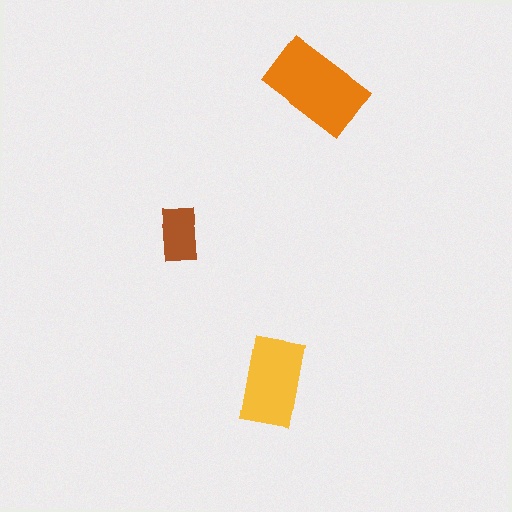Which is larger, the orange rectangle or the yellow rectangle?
The orange one.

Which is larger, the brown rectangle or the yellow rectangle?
The yellow one.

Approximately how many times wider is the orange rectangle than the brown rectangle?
About 2 times wider.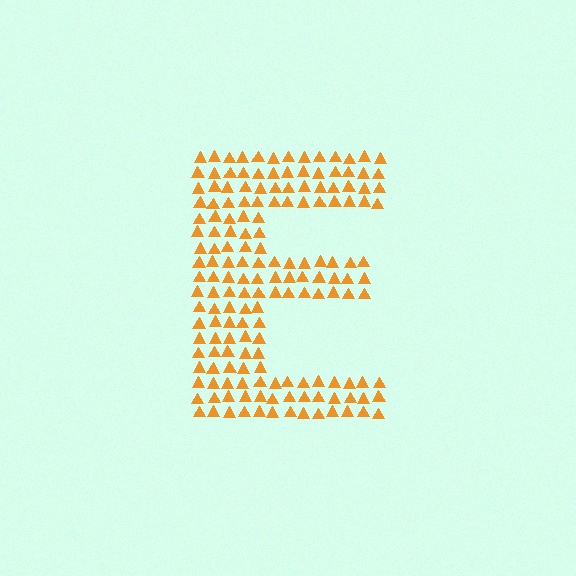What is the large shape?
The large shape is the letter E.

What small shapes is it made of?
It is made of small triangles.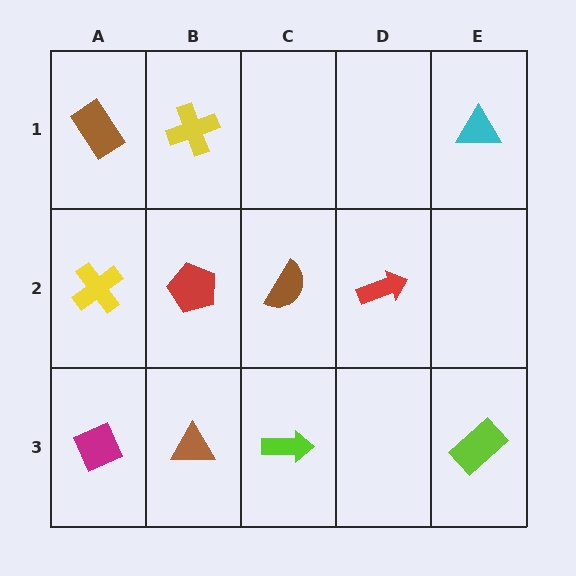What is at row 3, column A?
A magenta diamond.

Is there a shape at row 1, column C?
No, that cell is empty.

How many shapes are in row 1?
3 shapes.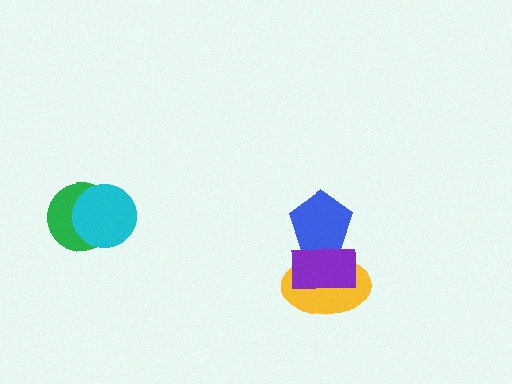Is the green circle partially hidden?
Yes, it is partially covered by another shape.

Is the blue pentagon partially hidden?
Yes, it is partially covered by another shape.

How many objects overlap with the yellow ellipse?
2 objects overlap with the yellow ellipse.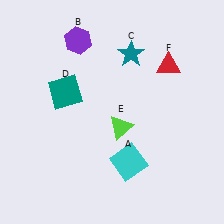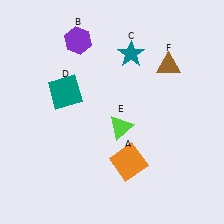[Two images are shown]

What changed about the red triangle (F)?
In Image 1, F is red. In Image 2, it changed to brown.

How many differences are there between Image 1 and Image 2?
There are 2 differences between the two images.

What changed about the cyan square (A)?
In Image 1, A is cyan. In Image 2, it changed to orange.